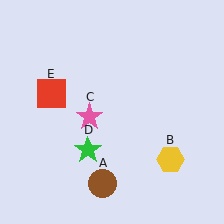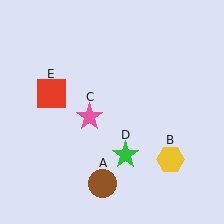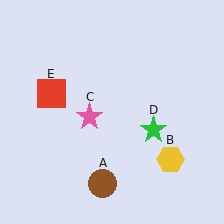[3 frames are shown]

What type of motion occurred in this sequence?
The green star (object D) rotated counterclockwise around the center of the scene.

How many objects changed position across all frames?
1 object changed position: green star (object D).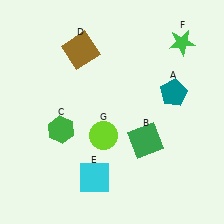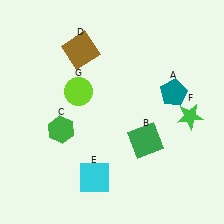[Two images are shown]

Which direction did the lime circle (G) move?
The lime circle (G) moved up.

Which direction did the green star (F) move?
The green star (F) moved down.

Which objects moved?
The objects that moved are: the green star (F), the lime circle (G).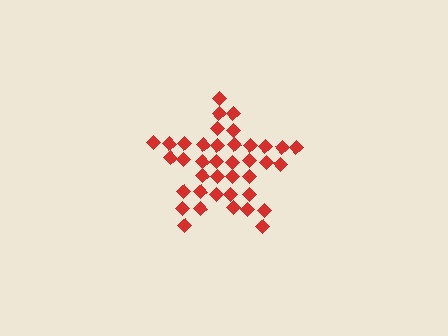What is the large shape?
The large shape is a star.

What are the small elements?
The small elements are diamonds.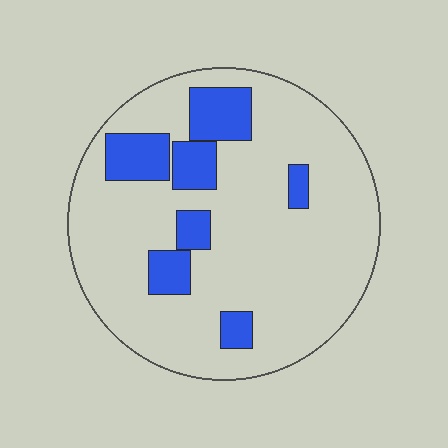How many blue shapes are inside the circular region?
7.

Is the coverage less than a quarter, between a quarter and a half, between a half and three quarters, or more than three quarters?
Less than a quarter.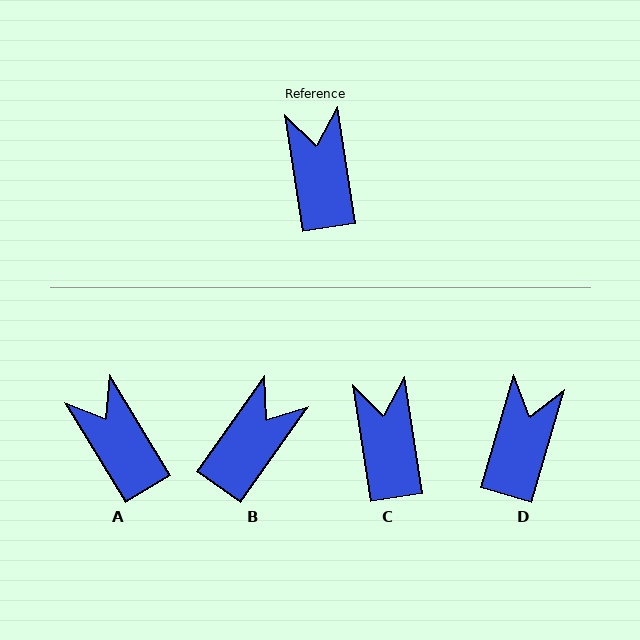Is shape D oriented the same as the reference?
No, it is off by about 25 degrees.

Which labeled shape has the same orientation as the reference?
C.